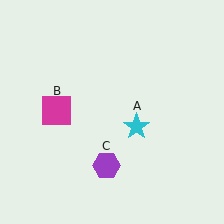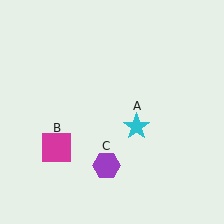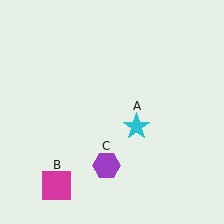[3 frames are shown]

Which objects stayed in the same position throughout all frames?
Cyan star (object A) and purple hexagon (object C) remained stationary.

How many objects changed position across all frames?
1 object changed position: magenta square (object B).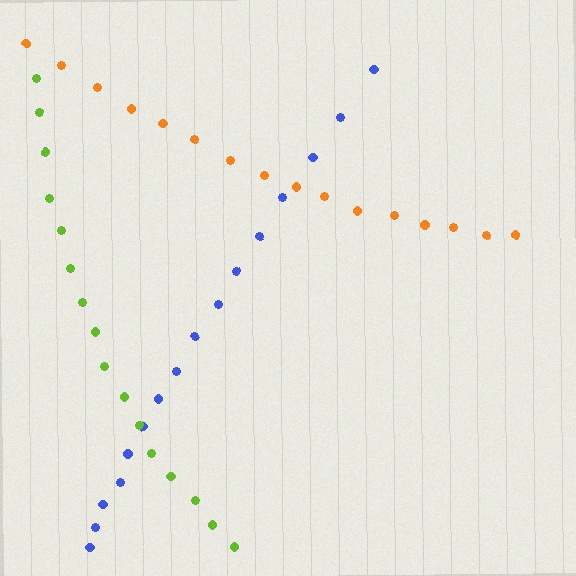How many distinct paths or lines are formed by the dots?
There are 3 distinct paths.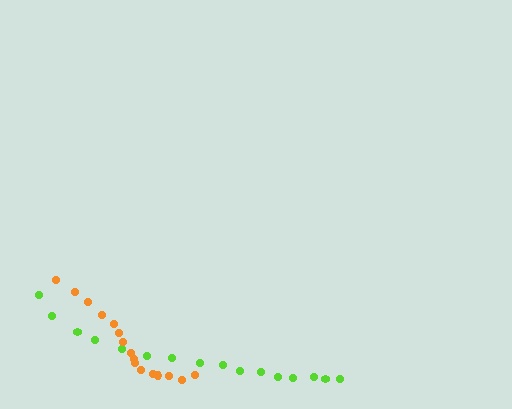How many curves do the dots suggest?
There are 2 distinct paths.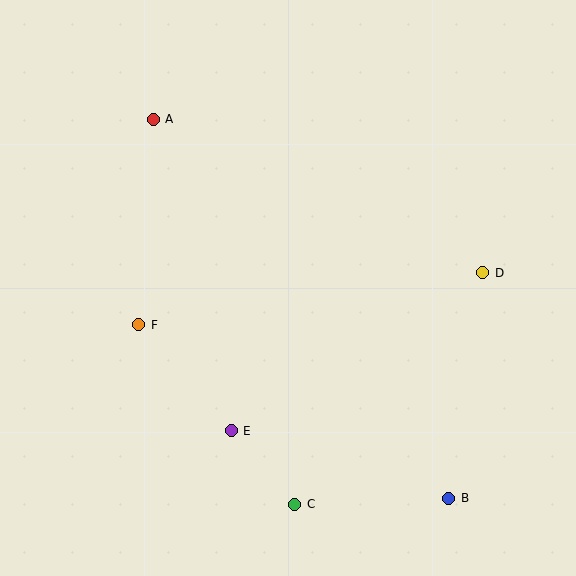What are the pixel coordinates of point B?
Point B is at (449, 498).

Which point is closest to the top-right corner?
Point D is closest to the top-right corner.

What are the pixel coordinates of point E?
Point E is at (231, 431).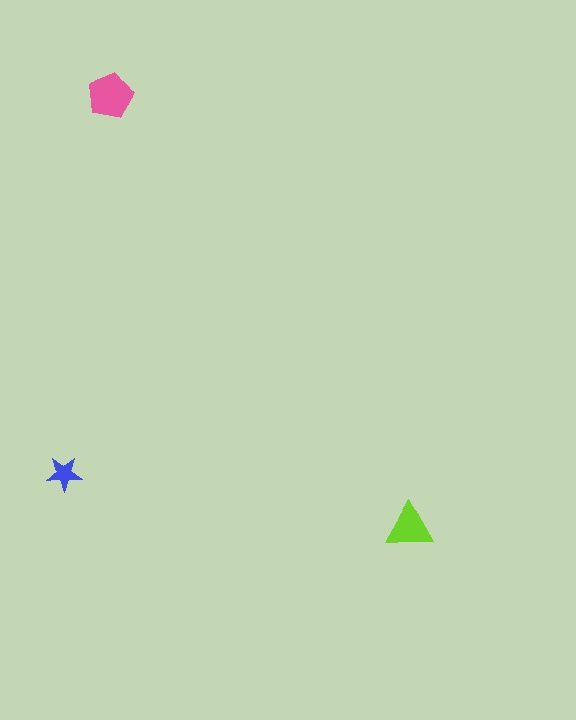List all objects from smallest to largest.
The blue star, the lime triangle, the pink pentagon.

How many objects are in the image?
There are 3 objects in the image.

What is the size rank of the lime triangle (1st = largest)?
2nd.